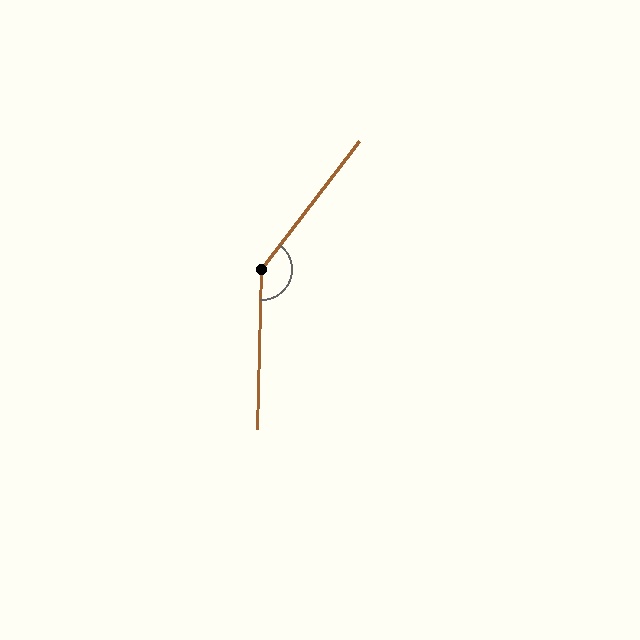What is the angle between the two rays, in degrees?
Approximately 144 degrees.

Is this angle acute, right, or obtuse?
It is obtuse.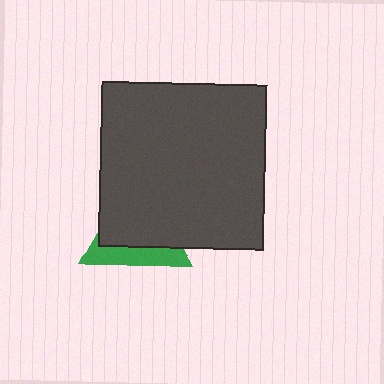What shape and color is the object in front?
The object in front is a dark gray square.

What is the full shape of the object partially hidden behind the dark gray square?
The partially hidden object is a green triangle.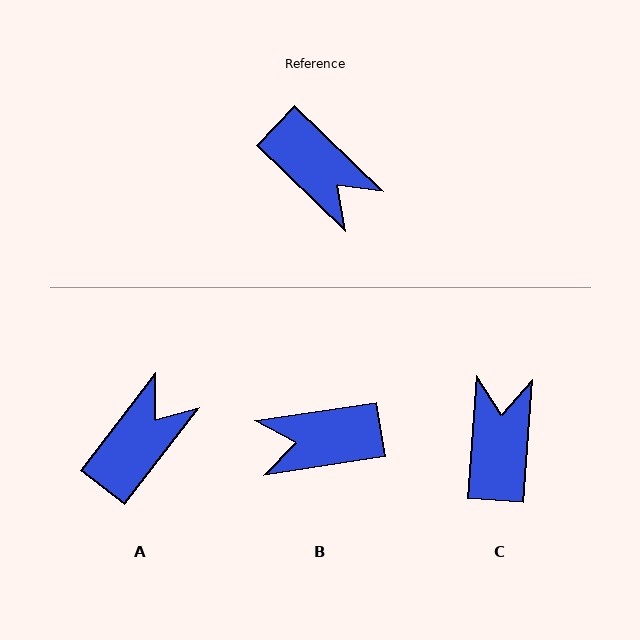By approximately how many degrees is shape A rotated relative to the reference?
Approximately 96 degrees counter-clockwise.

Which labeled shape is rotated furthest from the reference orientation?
C, about 130 degrees away.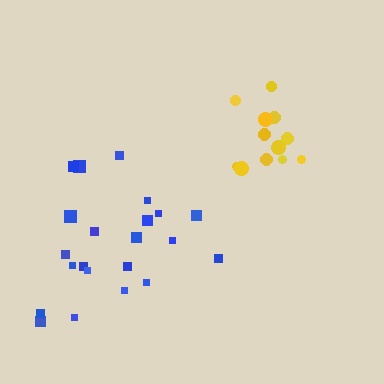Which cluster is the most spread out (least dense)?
Blue.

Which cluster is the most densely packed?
Yellow.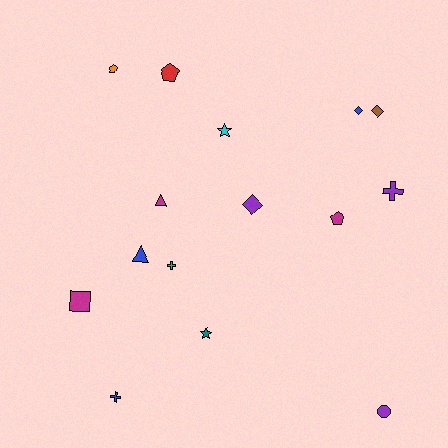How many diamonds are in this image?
There are 3 diamonds.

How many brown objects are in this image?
There is 1 brown object.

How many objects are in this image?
There are 15 objects.